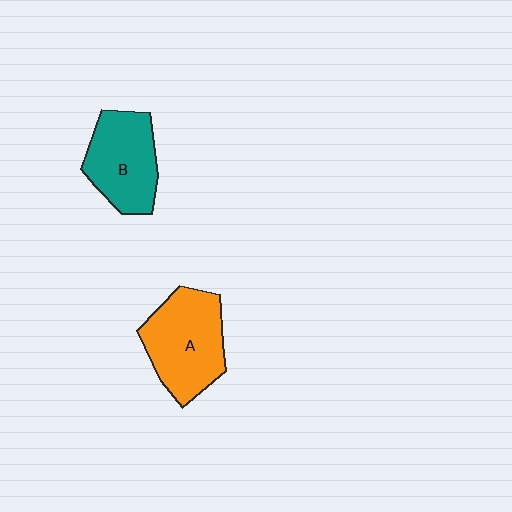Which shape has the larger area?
Shape A (orange).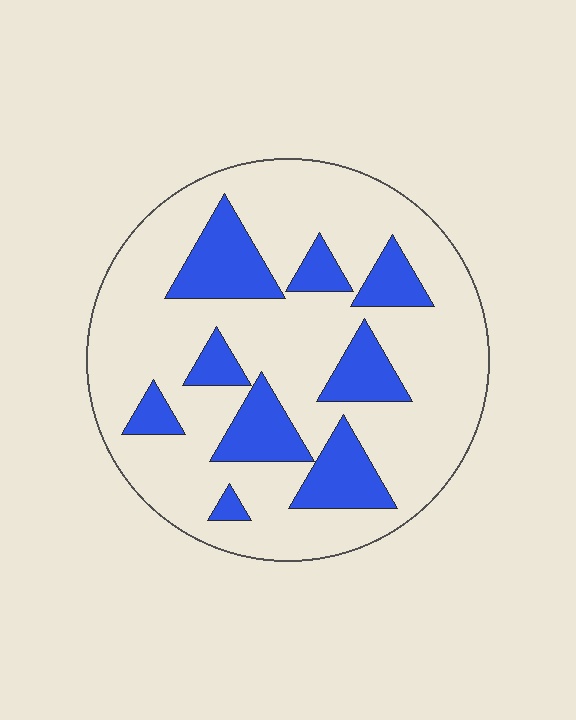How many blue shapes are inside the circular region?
9.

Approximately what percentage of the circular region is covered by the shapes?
Approximately 25%.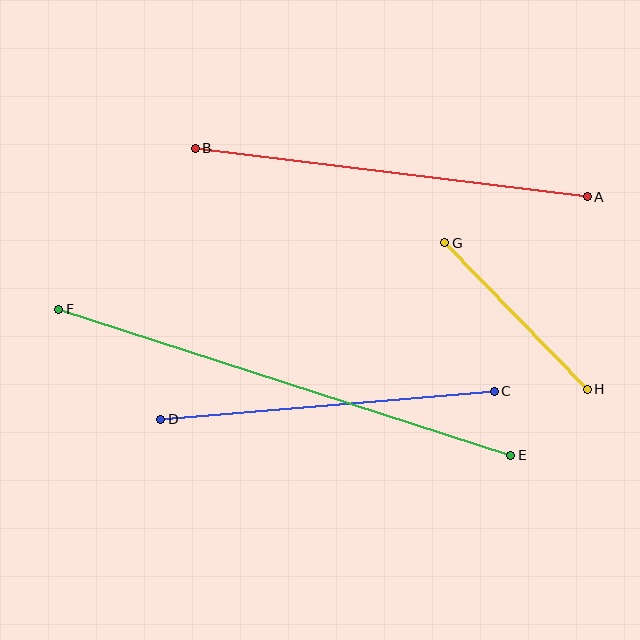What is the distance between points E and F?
The distance is approximately 475 pixels.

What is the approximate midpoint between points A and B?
The midpoint is at approximately (391, 172) pixels.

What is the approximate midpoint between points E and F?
The midpoint is at approximately (285, 382) pixels.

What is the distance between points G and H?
The distance is approximately 205 pixels.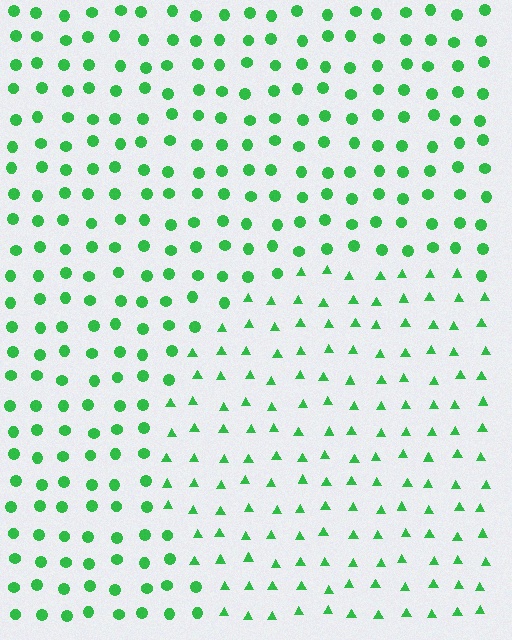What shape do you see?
I see a circle.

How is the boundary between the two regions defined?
The boundary is defined by a change in element shape: triangles inside vs. circles outside. All elements share the same color and spacing.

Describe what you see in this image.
The image is filled with small green elements arranged in a uniform grid. A circle-shaped region contains triangles, while the surrounding area contains circles. The boundary is defined purely by the change in element shape.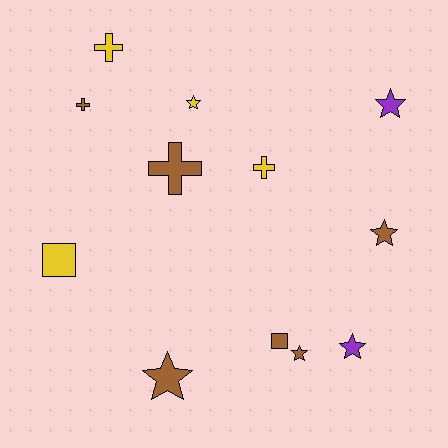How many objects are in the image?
There are 12 objects.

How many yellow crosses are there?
There are 2 yellow crosses.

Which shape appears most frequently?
Star, with 6 objects.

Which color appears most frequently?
Brown, with 6 objects.